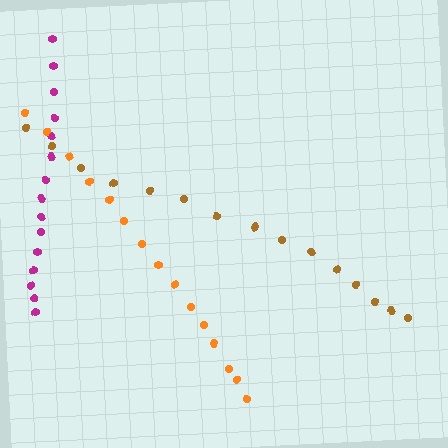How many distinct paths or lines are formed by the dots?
There are 3 distinct paths.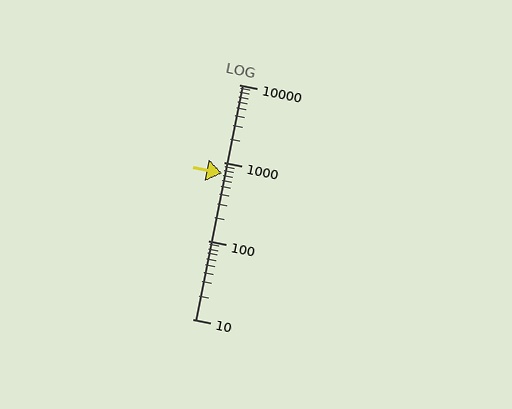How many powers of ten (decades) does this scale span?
The scale spans 3 decades, from 10 to 10000.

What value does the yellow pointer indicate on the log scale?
The pointer indicates approximately 730.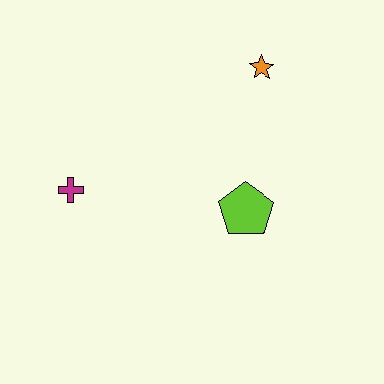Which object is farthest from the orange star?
The magenta cross is farthest from the orange star.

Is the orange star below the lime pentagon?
No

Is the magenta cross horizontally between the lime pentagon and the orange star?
No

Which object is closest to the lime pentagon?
The orange star is closest to the lime pentagon.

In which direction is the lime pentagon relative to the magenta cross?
The lime pentagon is to the right of the magenta cross.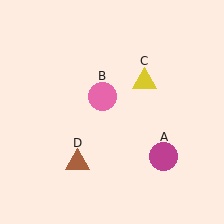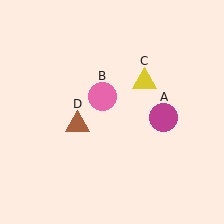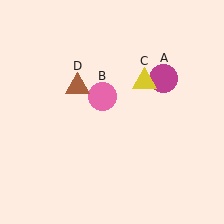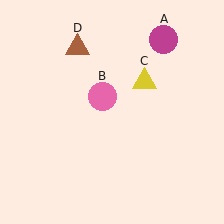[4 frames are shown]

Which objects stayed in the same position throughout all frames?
Pink circle (object B) and yellow triangle (object C) remained stationary.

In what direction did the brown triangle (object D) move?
The brown triangle (object D) moved up.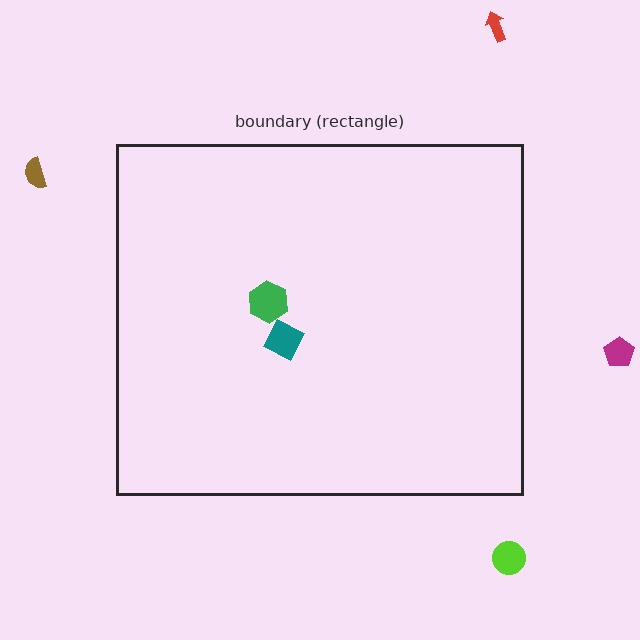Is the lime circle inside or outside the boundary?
Outside.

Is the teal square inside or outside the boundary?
Inside.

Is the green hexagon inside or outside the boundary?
Inside.